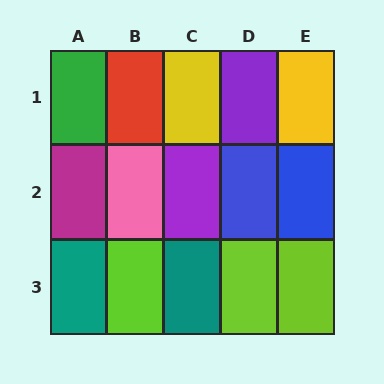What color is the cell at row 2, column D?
Blue.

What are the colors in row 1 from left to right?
Green, red, yellow, purple, yellow.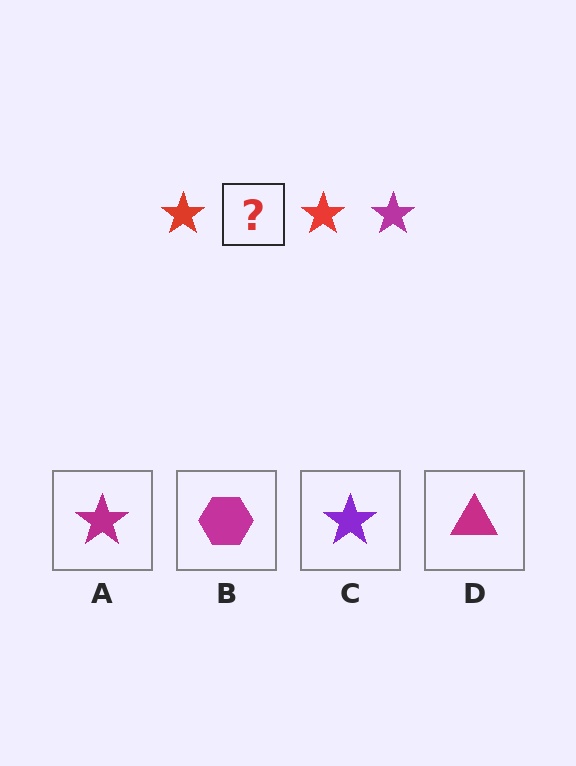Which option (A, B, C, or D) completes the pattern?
A.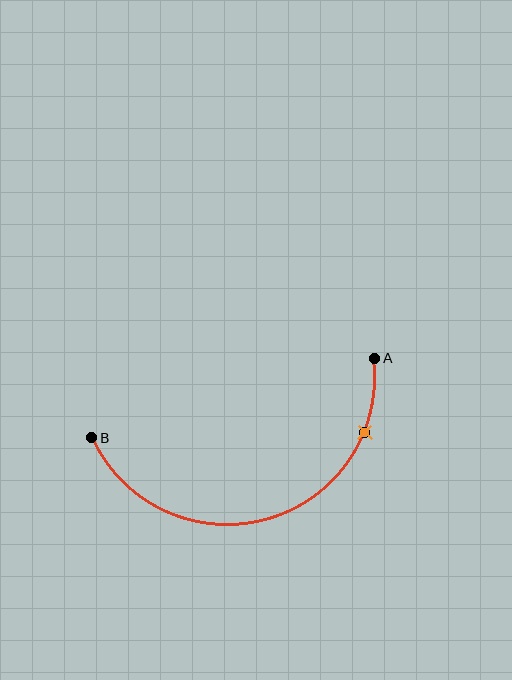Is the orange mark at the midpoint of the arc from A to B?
No. The orange mark lies on the arc but is closer to endpoint A. The arc midpoint would be at the point on the curve equidistant along the arc from both A and B.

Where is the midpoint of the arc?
The arc midpoint is the point on the curve farthest from the straight line joining A and B. It sits below that line.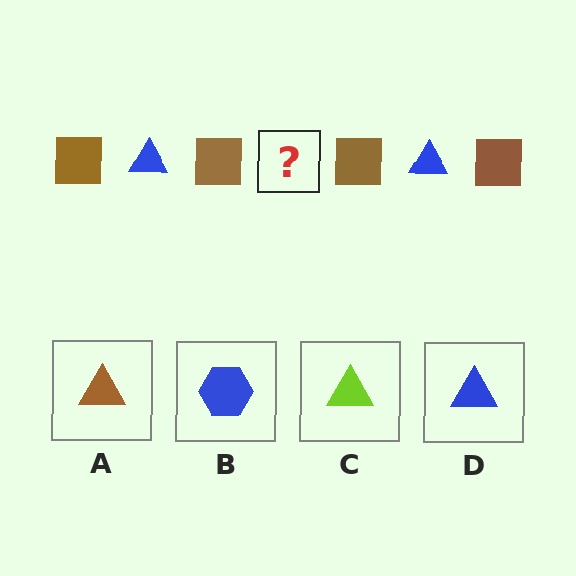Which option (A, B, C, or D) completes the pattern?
D.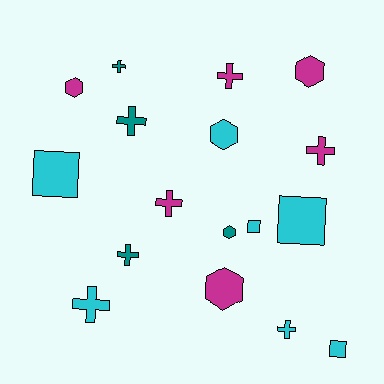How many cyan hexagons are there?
There is 1 cyan hexagon.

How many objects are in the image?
There are 17 objects.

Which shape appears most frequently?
Cross, with 8 objects.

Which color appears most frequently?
Cyan, with 7 objects.